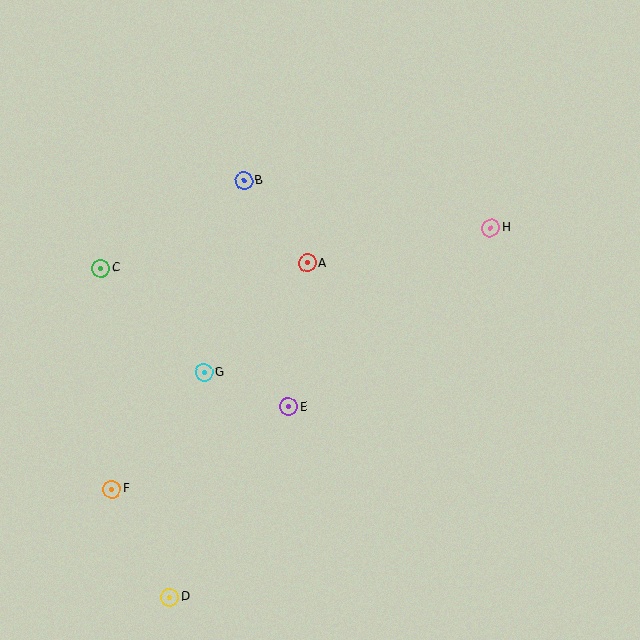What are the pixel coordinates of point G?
Point G is at (204, 372).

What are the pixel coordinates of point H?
Point H is at (491, 228).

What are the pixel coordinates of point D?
Point D is at (170, 597).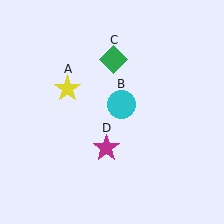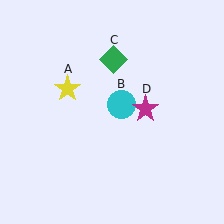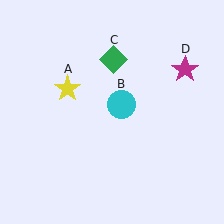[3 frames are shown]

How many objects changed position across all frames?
1 object changed position: magenta star (object D).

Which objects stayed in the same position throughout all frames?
Yellow star (object A) and cyan circle (object B) and green diamond (object C) remained stationary.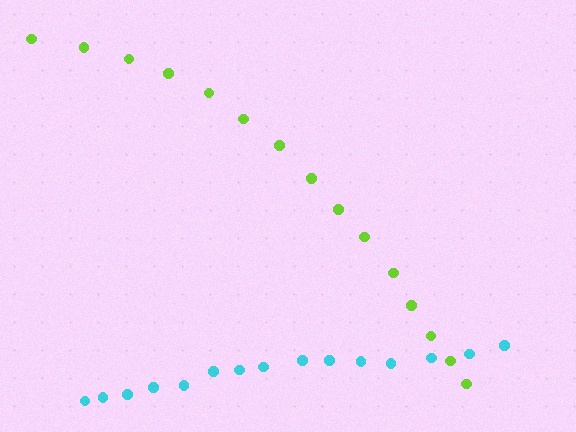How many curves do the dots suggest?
There are 2 distinct paths.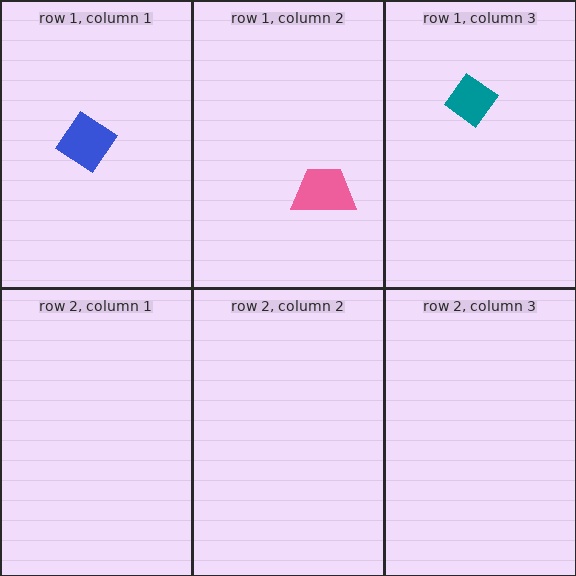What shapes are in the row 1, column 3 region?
The teal diamond.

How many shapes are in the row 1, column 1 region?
1.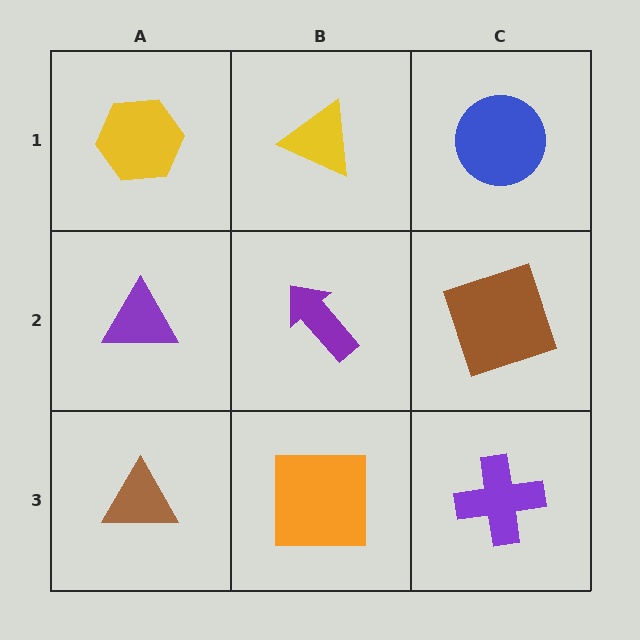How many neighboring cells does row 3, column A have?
2.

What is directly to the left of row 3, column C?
An orange square.